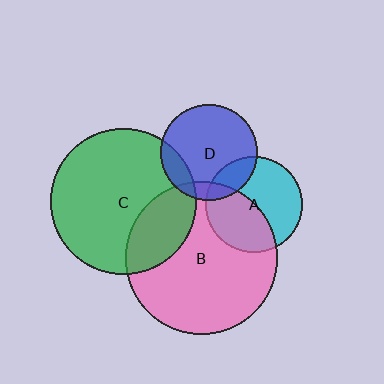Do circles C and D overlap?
Yes.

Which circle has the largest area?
Circle B (pink).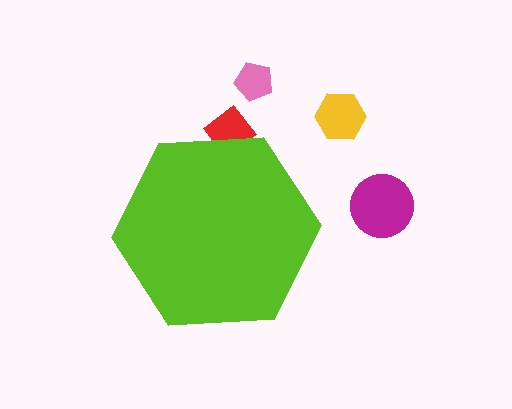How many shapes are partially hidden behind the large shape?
1 shape is partially hidden.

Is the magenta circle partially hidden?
No, the magenta circle is fully visible.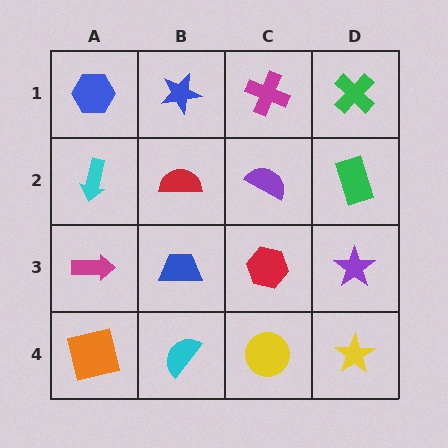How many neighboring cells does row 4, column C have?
3.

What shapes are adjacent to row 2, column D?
A green cross (row 1, column D), a purple star (row 3, column D), a purple semicircle (row 2, column C).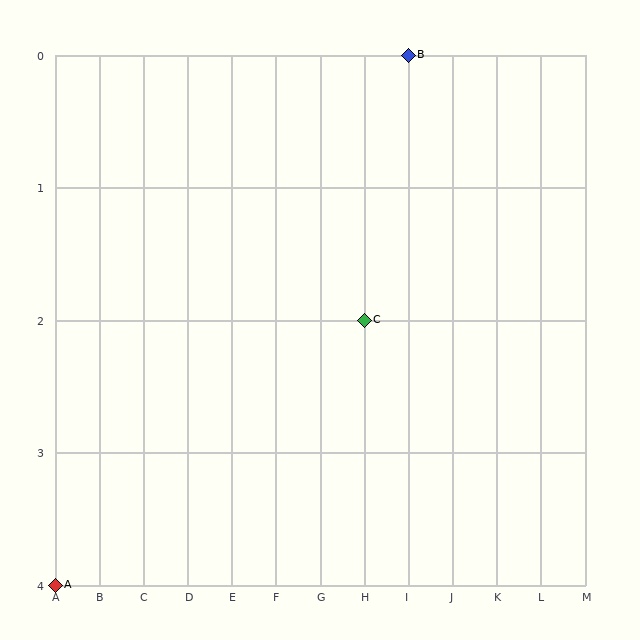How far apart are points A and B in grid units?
Points A and B are 8 columns and 4 rows apart (about 8.9 grid units diagonally).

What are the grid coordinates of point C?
Point C is at grid coordinates (H, 2).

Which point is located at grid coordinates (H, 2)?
Point C is at (H, 2).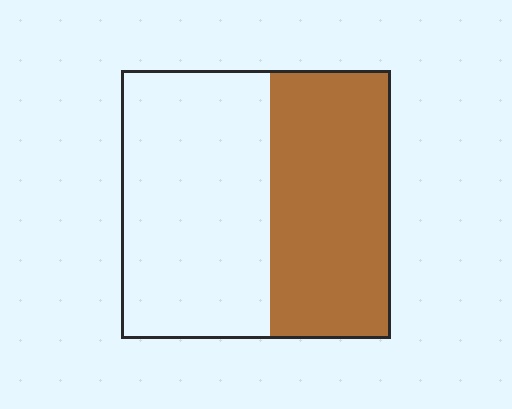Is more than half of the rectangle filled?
No.